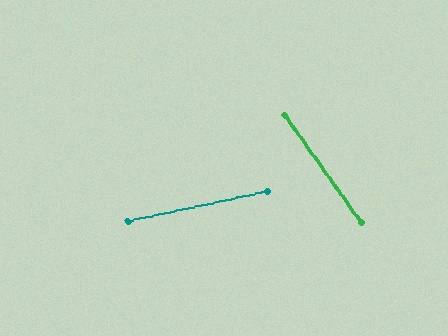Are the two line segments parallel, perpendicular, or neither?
Neither parallel nor perpendicular — they differ by about 67°.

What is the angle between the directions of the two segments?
Approximately 67 degrees.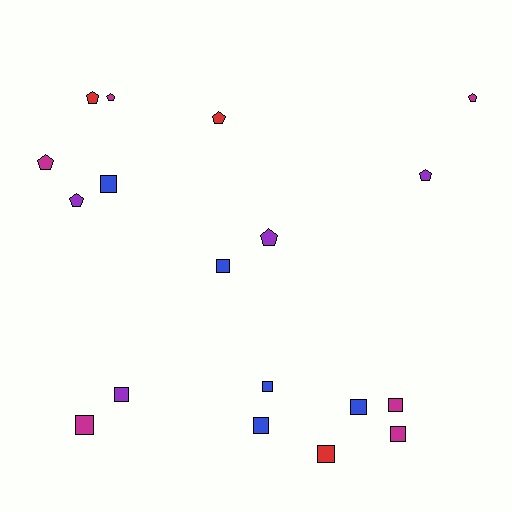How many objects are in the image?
There are 18 objects.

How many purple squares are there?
There is 1 purple square.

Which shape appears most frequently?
Square, with 10 objects.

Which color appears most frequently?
Magenta, with 6 objects.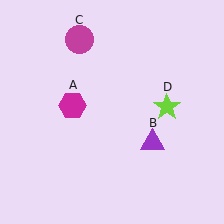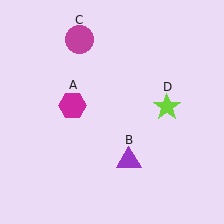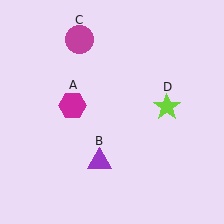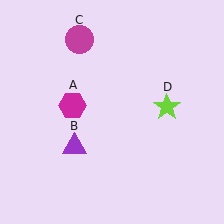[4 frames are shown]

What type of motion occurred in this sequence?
The purple triangle (object B) rotated clockwise around the center of the scene.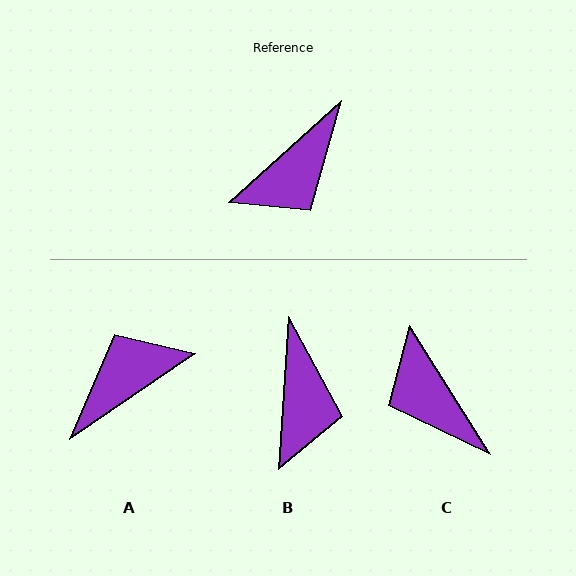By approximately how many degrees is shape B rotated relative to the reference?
Approximately 44 degrees counter-clockwise.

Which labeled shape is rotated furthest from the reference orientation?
A, about 172 degrees away.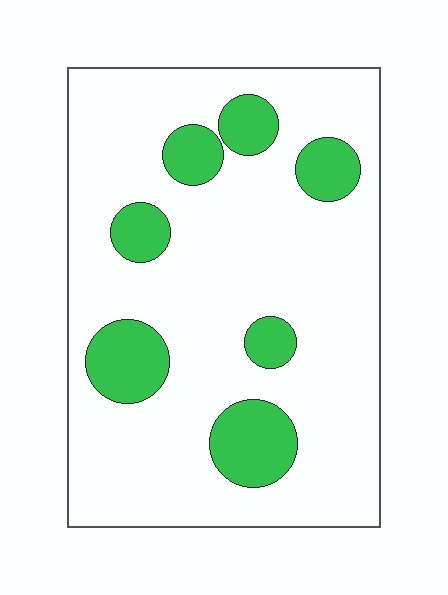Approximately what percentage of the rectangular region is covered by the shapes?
Approximately 20%.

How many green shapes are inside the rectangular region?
7.